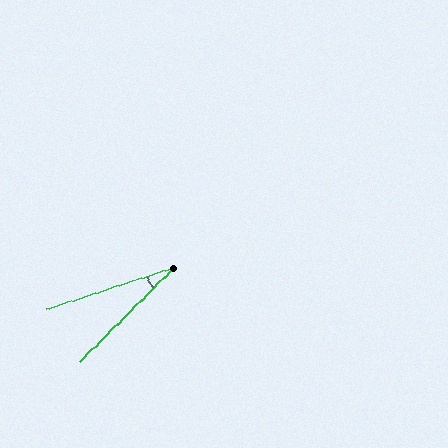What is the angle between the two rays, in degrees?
Approximately 27 degrees.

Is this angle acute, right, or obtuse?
It is acute.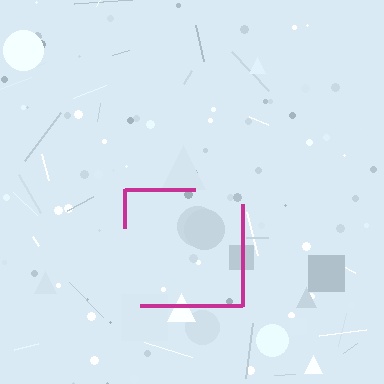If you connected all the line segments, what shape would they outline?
They would outline a square.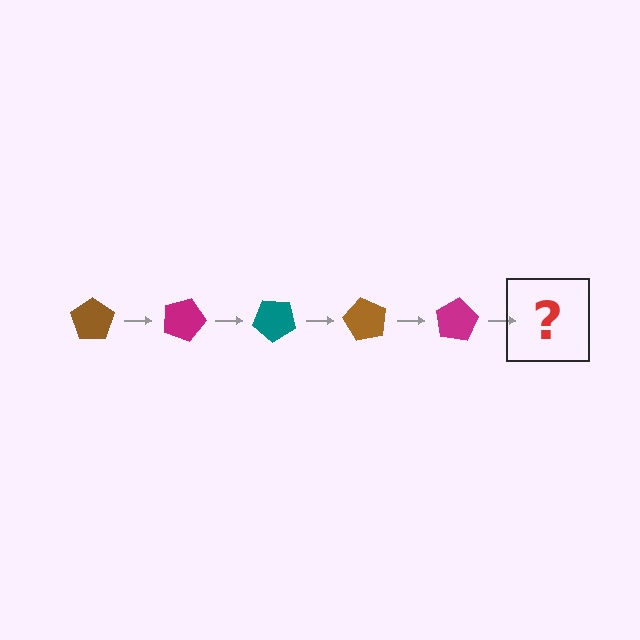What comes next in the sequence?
The next element should be a teal pentagon, rotated 100 degrees from the start.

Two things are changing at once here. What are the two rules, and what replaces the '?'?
The two rules are that it rotates 20 degrees each step and the color cycles through brown, magenta, and teal. The '?' should be a teal pentagon, rotated 100 degrees from the start.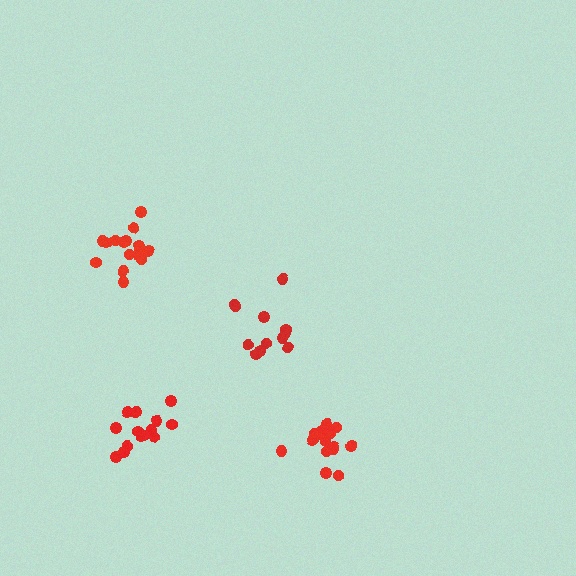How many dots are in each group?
Group 1: 14 dots, Group 2: 15 dots, Group 3: 15 dots, Group 4: 12 dots (56 total).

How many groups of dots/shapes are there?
There are 4 groups.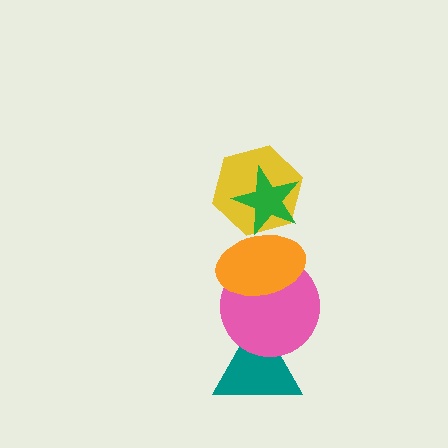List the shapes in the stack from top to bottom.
From top to bottom: the green star, the yellow hexagon, the orange ellipse, the pink circle, the teal triangle.